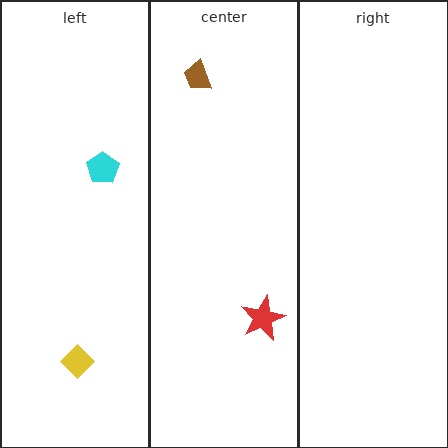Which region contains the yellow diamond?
The left region.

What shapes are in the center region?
The brown trapezoid, the red star.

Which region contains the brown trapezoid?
The center region.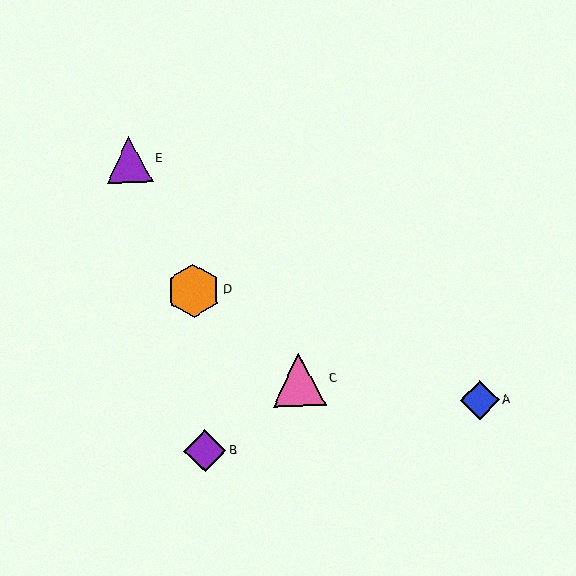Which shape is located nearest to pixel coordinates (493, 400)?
The blue diamond (labeled A) at (480, 400) is nearest to that location.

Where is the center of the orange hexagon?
The center of the orange hexagon is at (194, 291).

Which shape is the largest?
The pink triangle (labeled C) is the largest.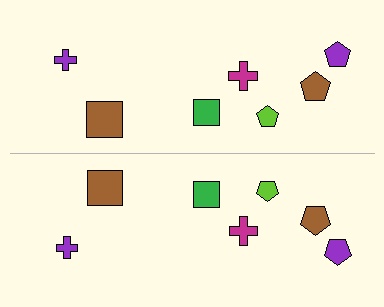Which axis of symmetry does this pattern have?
The pattern has a horizontal axis of symmetry running through the center of the image.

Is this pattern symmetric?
Yes, this pattern has bilateral (reflection) symmetry.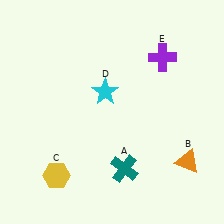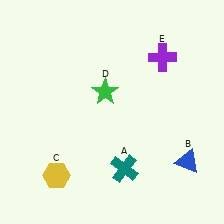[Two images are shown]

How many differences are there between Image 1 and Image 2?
There are 2 differences between the two images.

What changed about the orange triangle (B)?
In Image 1, B is orange. In Image 2, it changed to blue.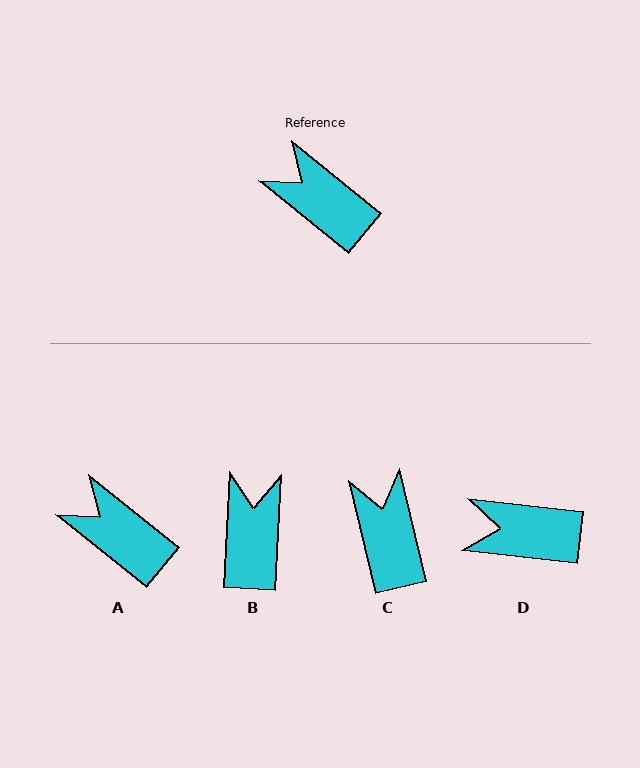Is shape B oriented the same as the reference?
No, it is off by about 54 degrees.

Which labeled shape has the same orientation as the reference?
A.